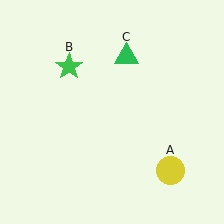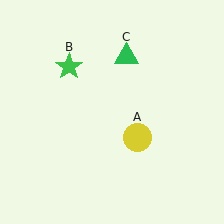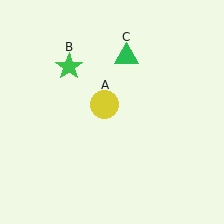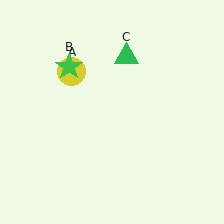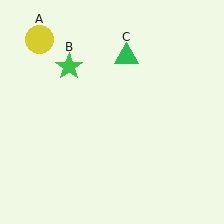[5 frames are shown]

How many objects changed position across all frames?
1 object changed position: yellow circle (object A).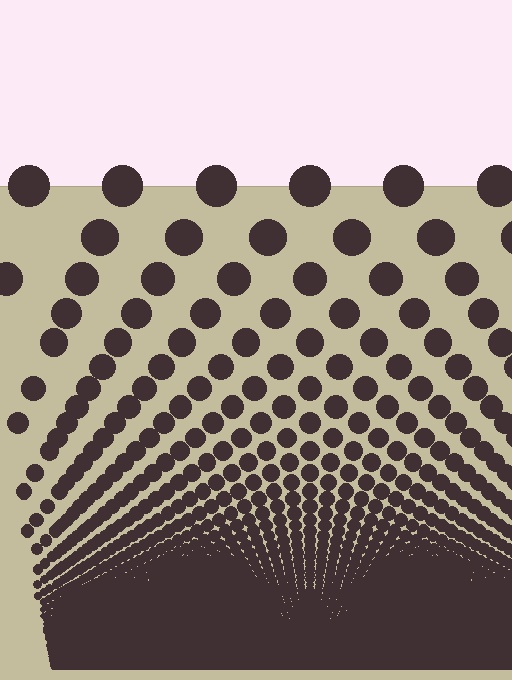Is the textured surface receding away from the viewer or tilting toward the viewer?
The surface appears to tilt toward the viewer. Texture elements get larger and sparser toward the top.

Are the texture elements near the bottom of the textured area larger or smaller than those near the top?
Smaller. The gradient is inverted — elements near the bottom are smaller and denser.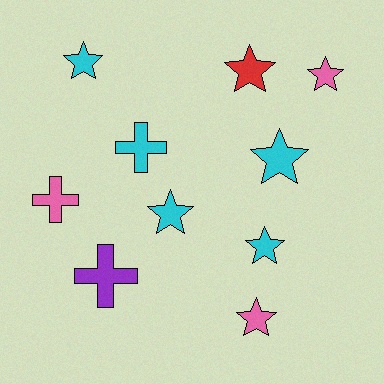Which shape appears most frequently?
Star, with 7 objects.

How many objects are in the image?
There are 10 objects.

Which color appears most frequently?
Cyan, with 5 objects.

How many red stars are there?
There is 1 red star.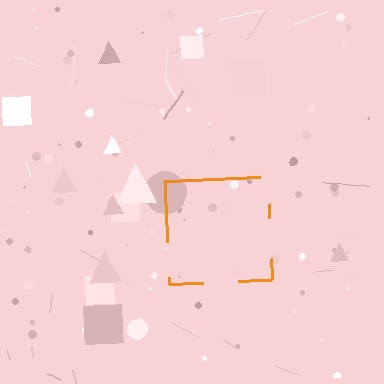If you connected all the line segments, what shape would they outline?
They would outline a square.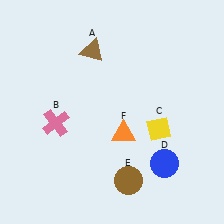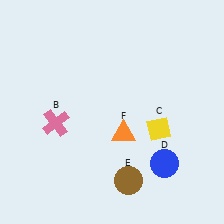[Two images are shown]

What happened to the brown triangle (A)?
The brown triangle (A) was removed in Image 2. It was in the top-left area of Image 1.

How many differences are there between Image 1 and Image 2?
There is 1 difference between the two images.